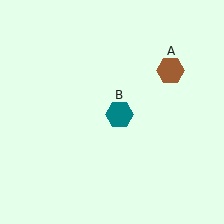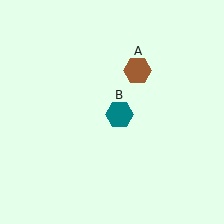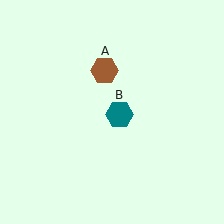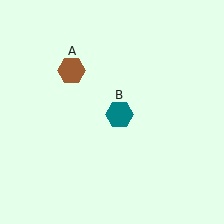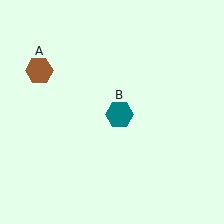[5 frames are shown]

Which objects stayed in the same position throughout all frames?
Teal hexagon (object B) remained stationary.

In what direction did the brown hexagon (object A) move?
The brown hexagon (object A) moved left.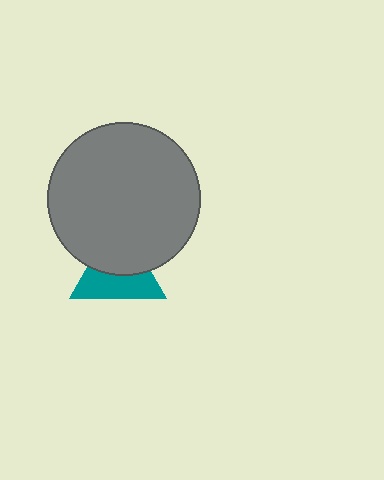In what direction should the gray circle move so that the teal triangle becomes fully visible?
The gray circle should move up. That is the shortest direction to clear the overlap and leave the teal triangle fully visible.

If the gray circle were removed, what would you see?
You would see the complete teal triangle.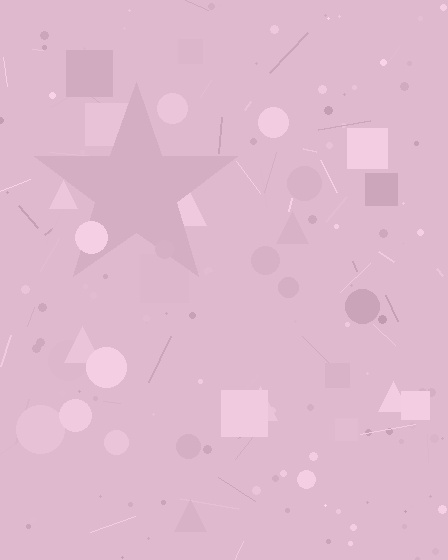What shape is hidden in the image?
A star is hidden in the image.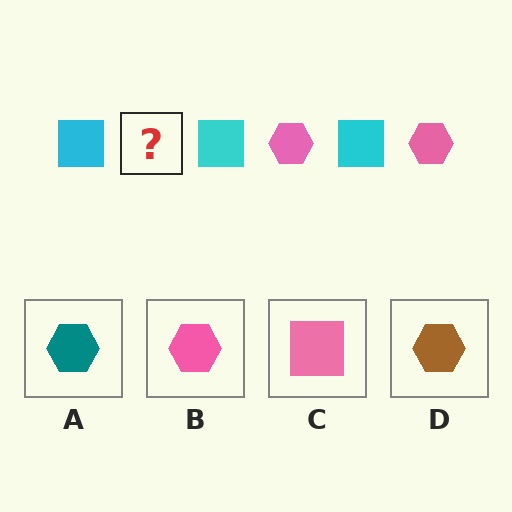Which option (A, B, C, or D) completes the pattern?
B.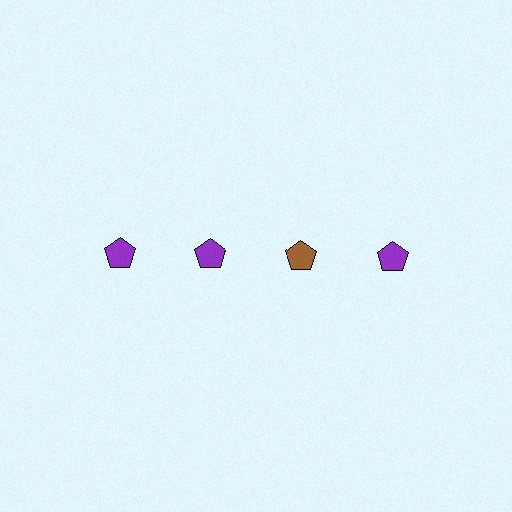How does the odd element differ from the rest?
It has a different color: brown instead of purple.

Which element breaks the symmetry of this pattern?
The brown pentagon in the top row, center column breaks the symmetry. All other shapes are purple pentagons.